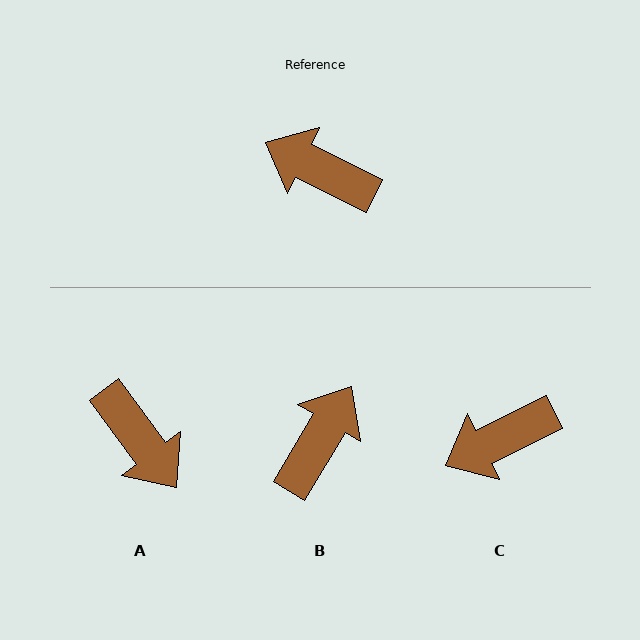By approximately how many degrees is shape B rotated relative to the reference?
Approximately 95 degrees clockwise.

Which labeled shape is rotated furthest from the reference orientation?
A, about 152 degrees away.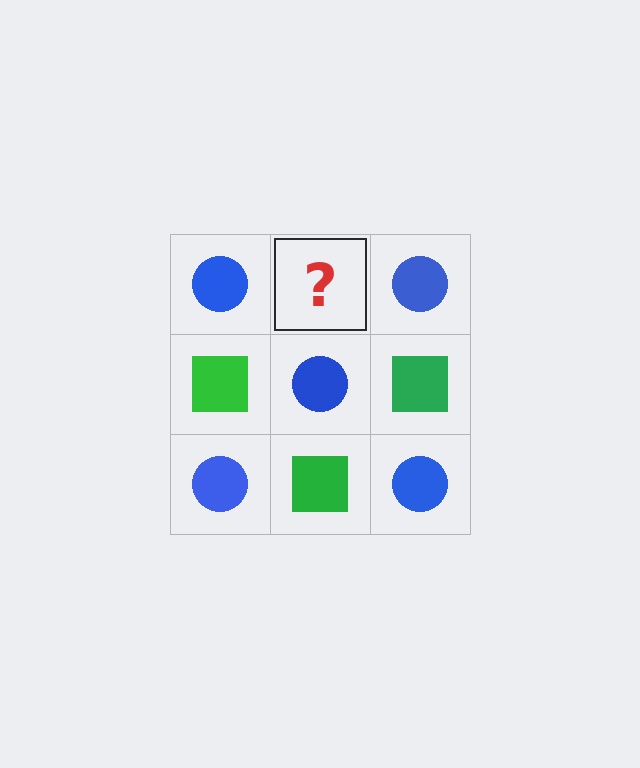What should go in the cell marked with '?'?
The missing cell should contain a green square.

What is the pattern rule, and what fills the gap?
The rule is that it alternates blue circle and green square in a checkerboard pattern. The gap should be filled with a green square.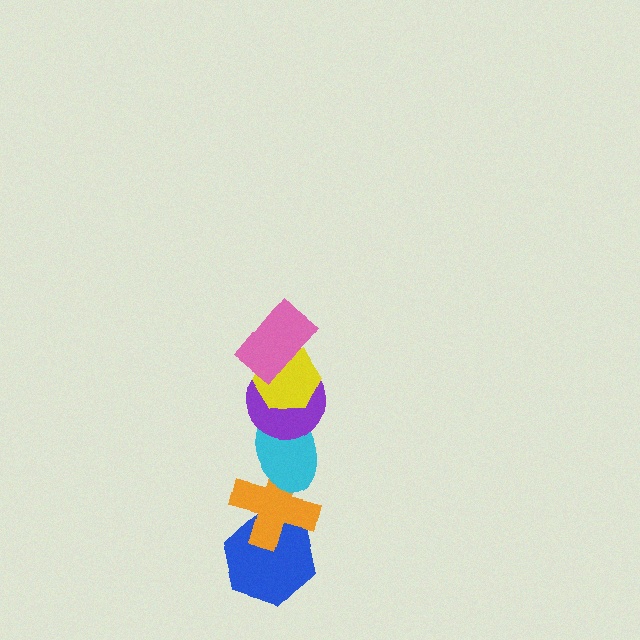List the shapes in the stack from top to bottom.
From top to bottom: the pink rectangle, the yellow hexagon, the purple circle, the cyan ellipse, the orange cross, the blue hexagon.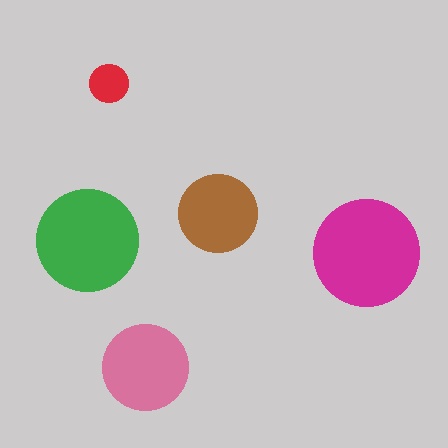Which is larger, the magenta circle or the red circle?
The magenta one.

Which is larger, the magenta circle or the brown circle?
The magenta one.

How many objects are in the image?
There are 5 objects in the image.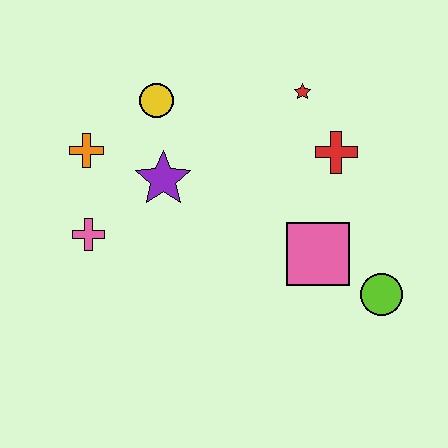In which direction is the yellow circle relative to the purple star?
The yellow circle is above the purple star.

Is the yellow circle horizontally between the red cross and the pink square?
No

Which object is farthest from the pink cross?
The lime circle is farthest from the pink cross.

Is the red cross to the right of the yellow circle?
Yes